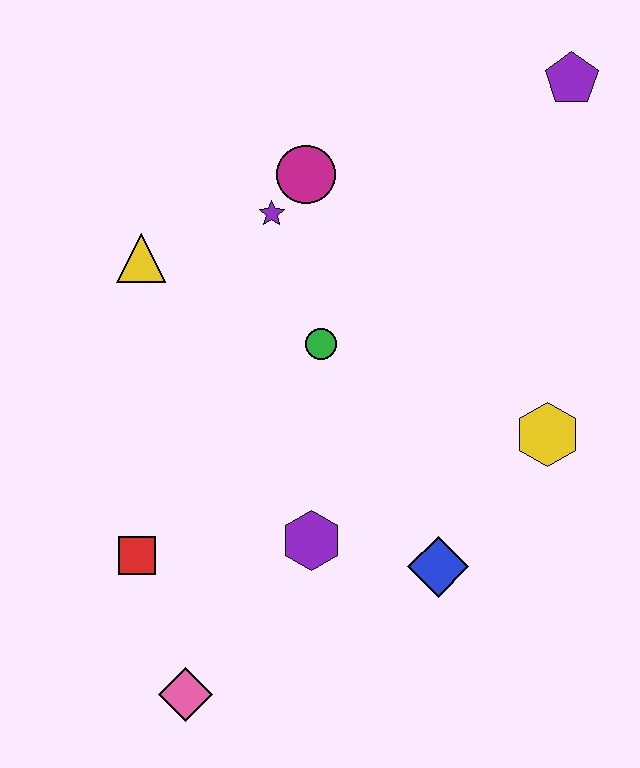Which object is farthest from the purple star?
The pink diamond is farthest from the purple star.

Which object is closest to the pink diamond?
The red square is closest to the pink diamond.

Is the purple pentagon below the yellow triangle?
No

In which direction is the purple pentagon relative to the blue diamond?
The purple pentagon is above the blue diamond.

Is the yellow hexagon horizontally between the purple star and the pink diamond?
No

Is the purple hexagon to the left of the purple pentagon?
Yes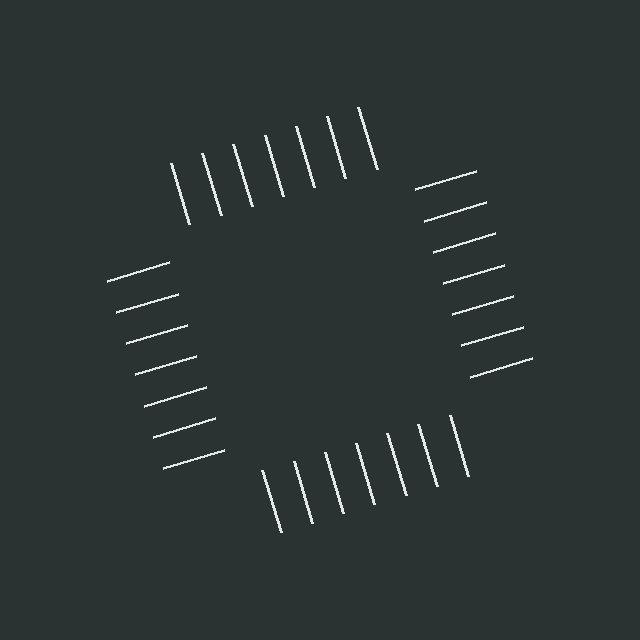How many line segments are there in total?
28 — 7 along each of the 4 edges.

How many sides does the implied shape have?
4 sides — the line-ends trace a square.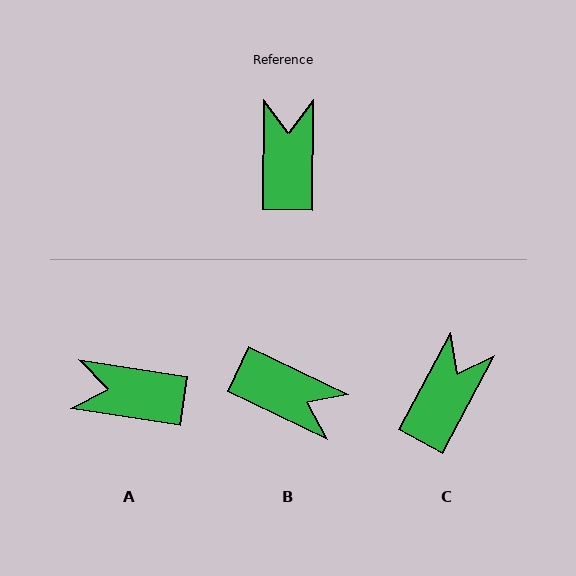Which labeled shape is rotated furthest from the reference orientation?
B, about 115 degrees away.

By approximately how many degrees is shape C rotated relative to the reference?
Approximately 28 degrees clockwise.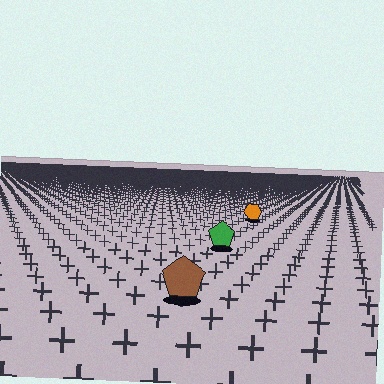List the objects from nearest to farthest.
From nearest to farthest: the brown pentagon, the green pentagon, the orange hexagon.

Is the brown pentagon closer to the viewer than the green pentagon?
Yes. The brown pentagon is closer — you can tell from the texture gradient: the ground texture is coarser near it.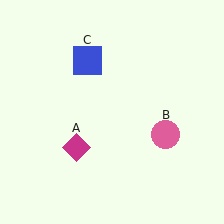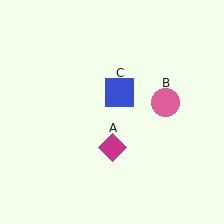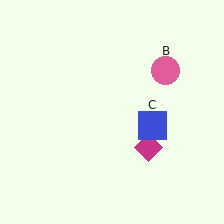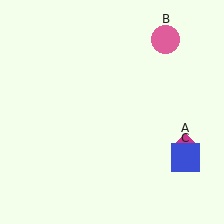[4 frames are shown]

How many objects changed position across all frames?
3 objects changed position: magenta diamond (object A), pink circle (object B), blue square (object C).